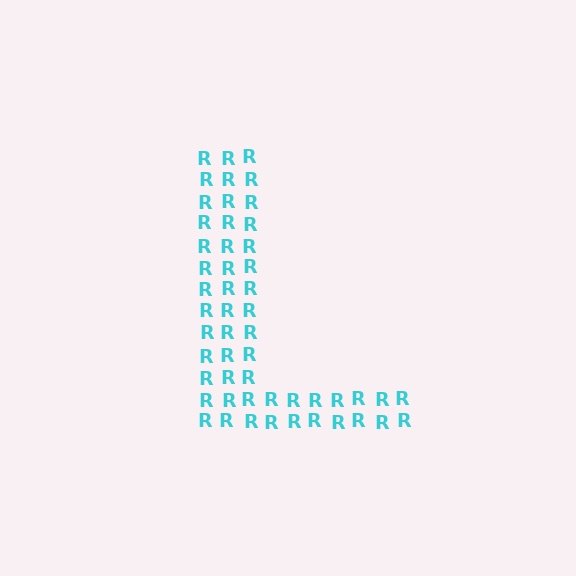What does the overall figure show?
The overall figure shows the letter L.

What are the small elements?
The small elements are letter R's.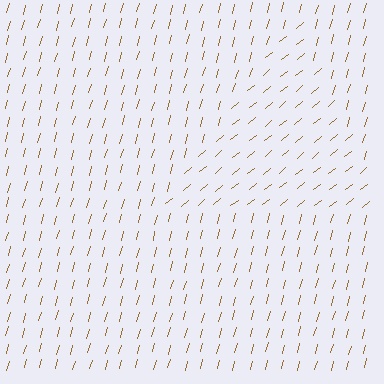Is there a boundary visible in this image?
Yes, there is a texture boundary formed by a change in line orientation.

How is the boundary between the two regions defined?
The boundary is defined purely by a change in line orientation (approximately 36 degrees difference). All lines are the same color and thickness.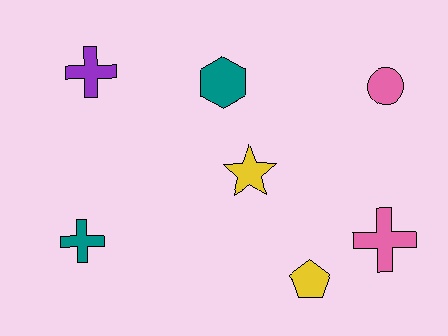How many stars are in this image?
There is 1 star.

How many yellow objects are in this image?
There are 2 yellow objects.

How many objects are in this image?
There are 7 objects.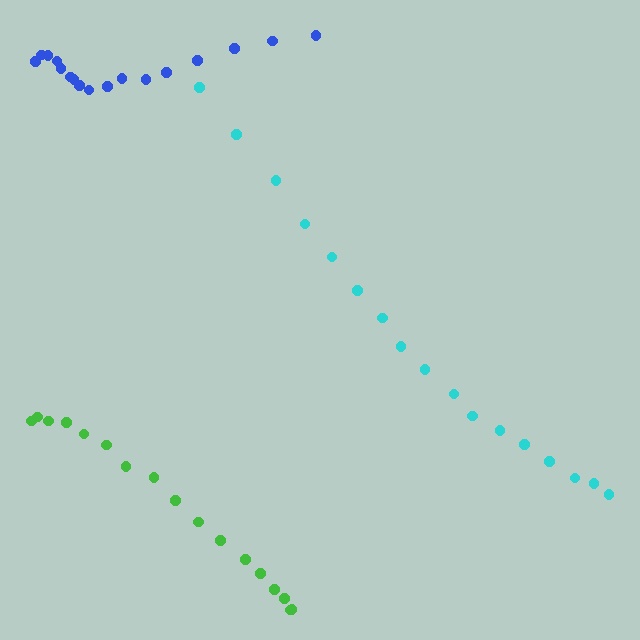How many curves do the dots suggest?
There are 3 distinct paths.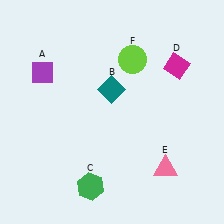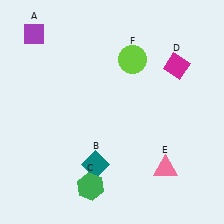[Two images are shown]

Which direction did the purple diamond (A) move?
The purple diamond (A) moved up.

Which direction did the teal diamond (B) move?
The teal diamond (B) moved down.